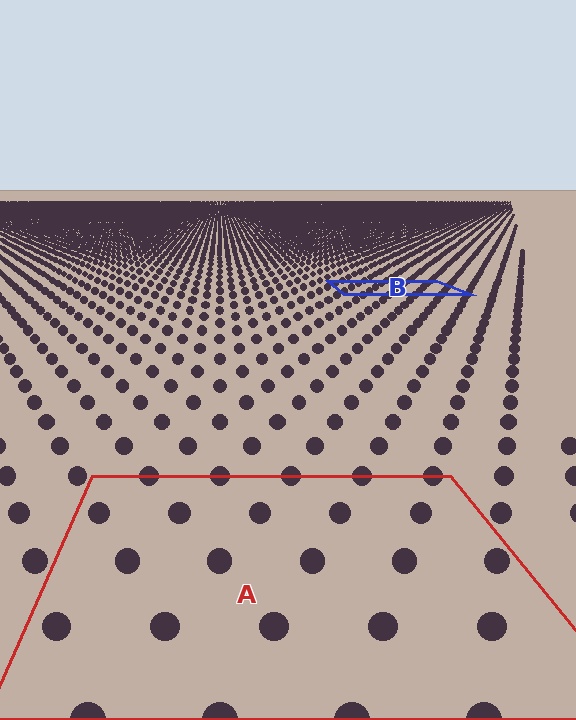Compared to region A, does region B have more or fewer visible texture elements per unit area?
Region B has more texture elements per unit area — they are packed more densely because it is farther away.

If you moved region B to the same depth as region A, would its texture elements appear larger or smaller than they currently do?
They would appear larger. At a closer depth, the same texture elements are projected at a bigger on-screen size.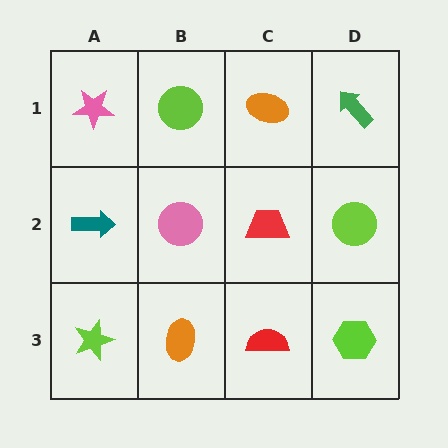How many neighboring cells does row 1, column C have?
3.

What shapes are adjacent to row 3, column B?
A pink circle (row 2, column B), a lime star (row 3, column A), a red semicircle (row 3, column C).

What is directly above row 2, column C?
An orange ellipse.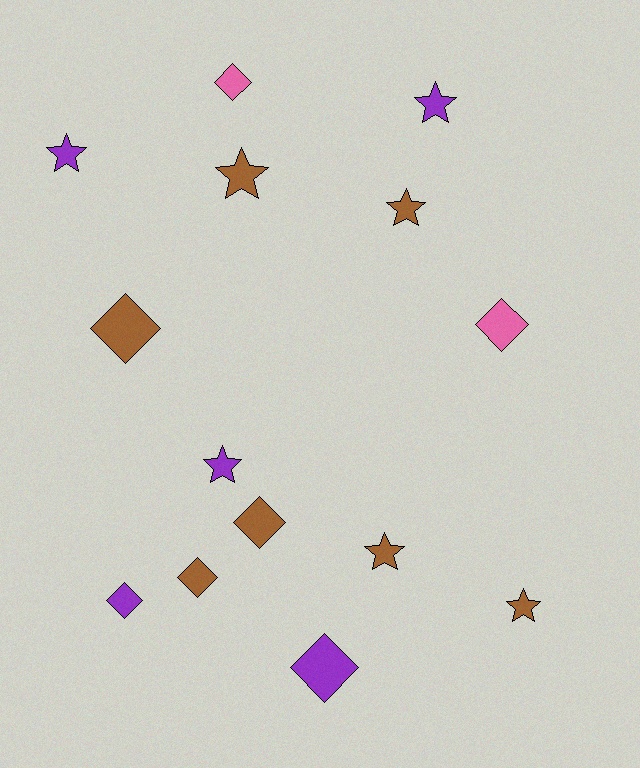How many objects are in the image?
There are 14 objects.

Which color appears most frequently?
Brown, with 7 objects.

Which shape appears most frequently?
Star, with 7 objects.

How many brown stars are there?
There are 4 brown stars.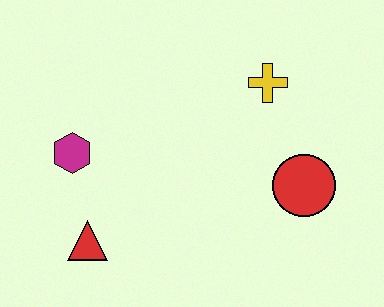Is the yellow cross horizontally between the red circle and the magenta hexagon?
Yes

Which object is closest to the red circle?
The yellow cross is closest to the red circle.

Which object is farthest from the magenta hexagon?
The red circle is farthest from the magenta hexagon.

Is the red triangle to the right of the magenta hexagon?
Yes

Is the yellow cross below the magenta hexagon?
No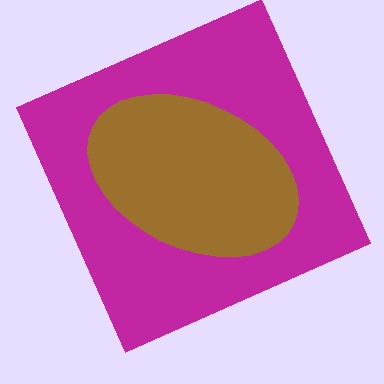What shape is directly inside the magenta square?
The brown ellipse.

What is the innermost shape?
The brown ellipse.